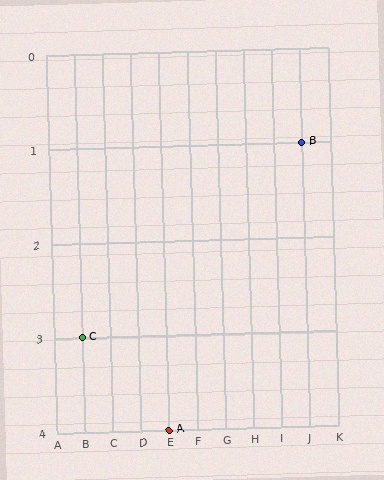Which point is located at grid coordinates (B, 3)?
Point C is at (B, 3).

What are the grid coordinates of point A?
Point A is at grid coordinates (E, 4).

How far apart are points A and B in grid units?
Points A and B are 5 columns and 3 rows apart (about 5.8 grid units diagonally).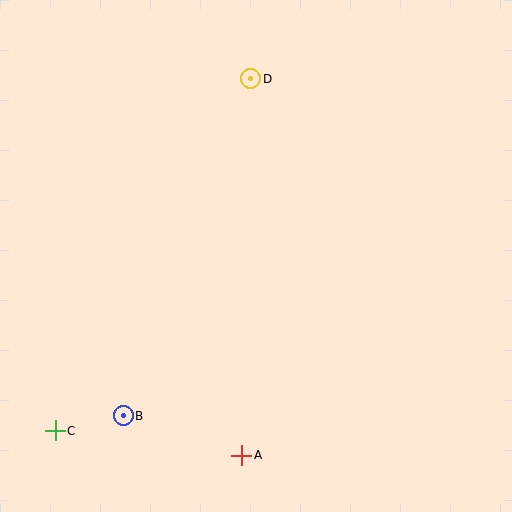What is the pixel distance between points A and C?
The distance between A and C is 188 pixels.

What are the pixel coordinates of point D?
Point D is at (251, 79).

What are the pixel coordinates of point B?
Point B is at (123, 416).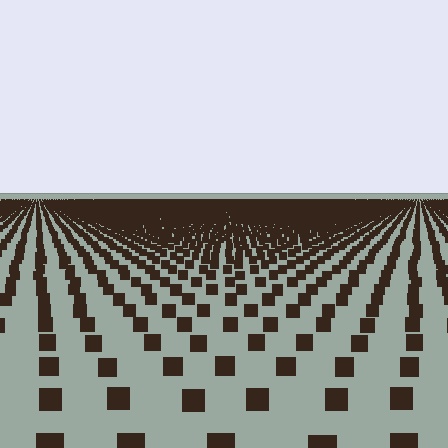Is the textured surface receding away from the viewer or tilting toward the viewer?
The surface is receding away from the viewer. Texture elements get smaller and denser toward the top.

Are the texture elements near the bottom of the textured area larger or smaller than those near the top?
Larger. Near the bottom, elements are closer to the viewer and appear at a bigger on-screen size.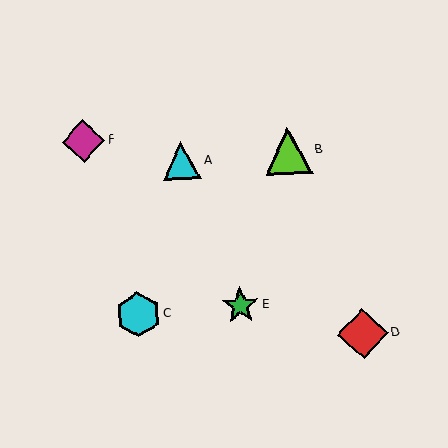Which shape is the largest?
The red diamond (labeled D) is the largest.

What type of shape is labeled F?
Shape F is a magenta diamond.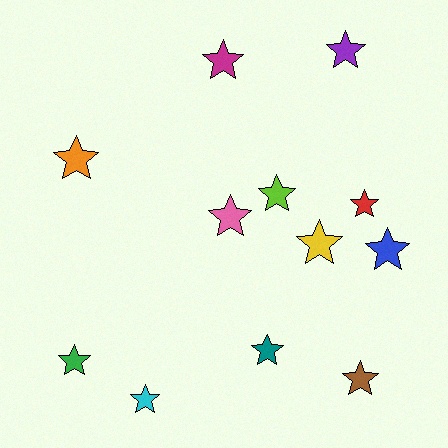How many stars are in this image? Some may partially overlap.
There are 12 stars.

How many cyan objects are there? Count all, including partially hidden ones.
There is 1 cyan object.